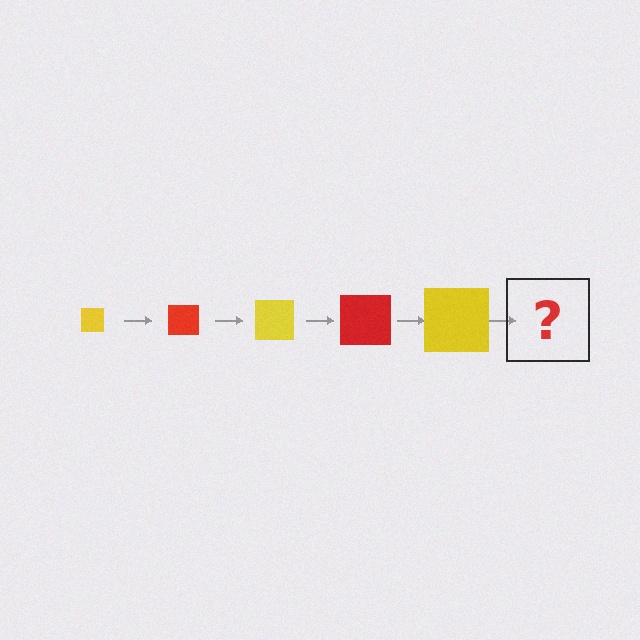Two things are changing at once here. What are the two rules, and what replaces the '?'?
The two rules are that the square grows larger each step and the color cycles through yellow and red. The '?' should be a red square, larger than the previous one.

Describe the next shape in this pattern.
It should be a red square, larger than the previous one.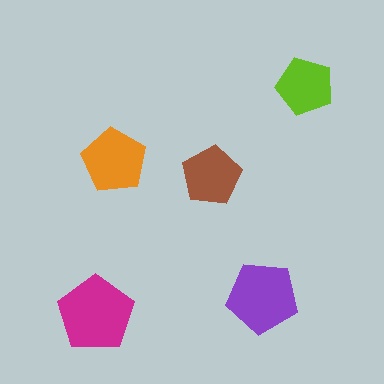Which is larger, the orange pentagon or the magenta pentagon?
The magenta one.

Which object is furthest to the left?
The magenta pentagon is leftmost.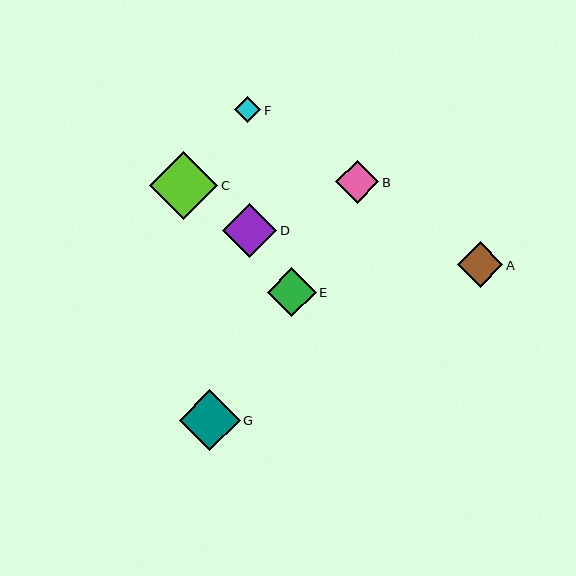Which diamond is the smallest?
Diamond F is the smallest with a size of approximately 26 pixels.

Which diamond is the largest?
Diamond C is the largest with a size of approximately 68 pixels.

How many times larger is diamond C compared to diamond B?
Diamond C is approximately 1.6 times the size of diamond B.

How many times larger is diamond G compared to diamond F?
Diamond G is approximately 2.4 times the size of diamond F.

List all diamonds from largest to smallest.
From largest to smallest: C, G, D, E, A, B, F.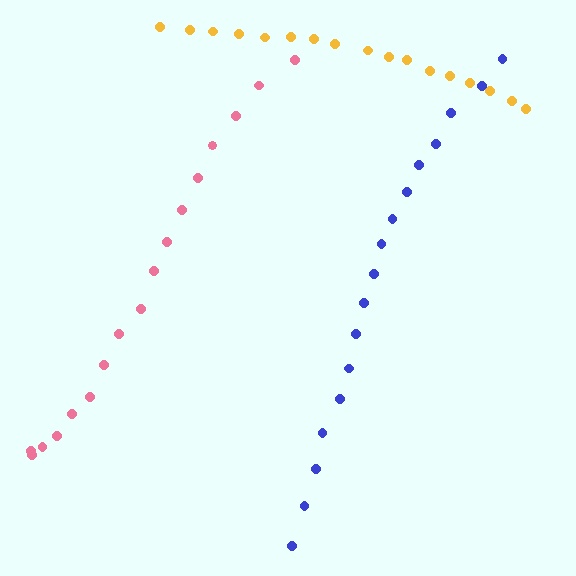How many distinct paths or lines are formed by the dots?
There are 3 distinct paths.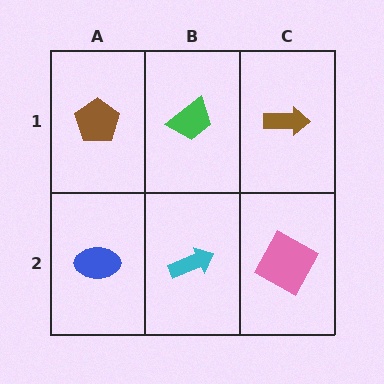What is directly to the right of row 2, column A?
A cyan arrow.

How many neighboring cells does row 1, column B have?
3.